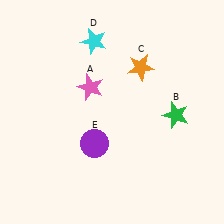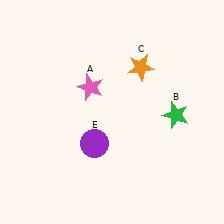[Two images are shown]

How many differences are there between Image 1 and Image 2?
There is 1 difference between the two images.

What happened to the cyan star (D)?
The cyan star (D) was removed in Image 2. It was in the top-left area of Image 1.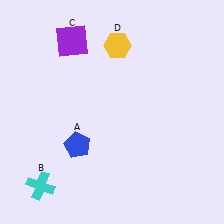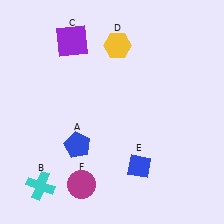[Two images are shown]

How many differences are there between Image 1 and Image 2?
There are 2 differences between the two images.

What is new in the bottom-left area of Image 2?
A magenta circle (F) was added in the bottom-left area of Image 2.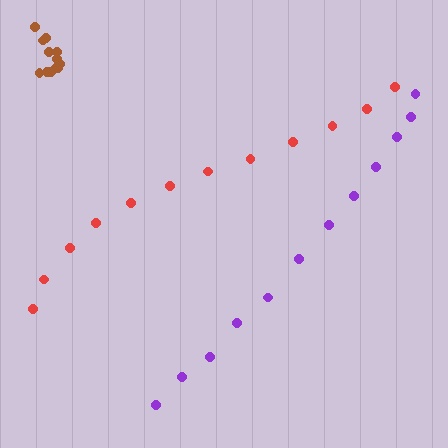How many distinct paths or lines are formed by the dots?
There are 3 distinct paths.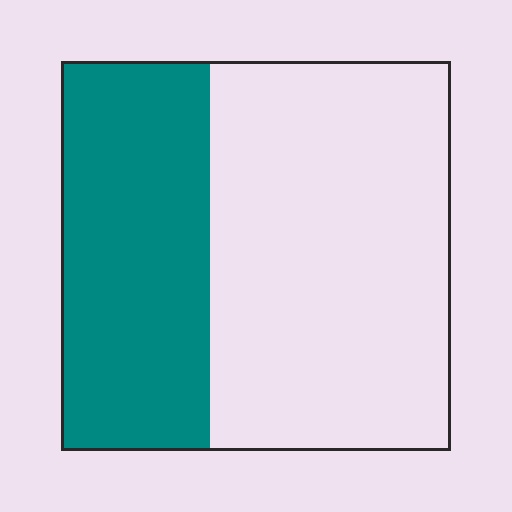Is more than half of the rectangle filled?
No.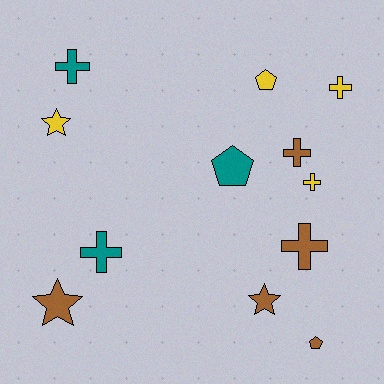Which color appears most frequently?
Brown, with 5 objects.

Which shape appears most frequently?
Cross, with 6 objects.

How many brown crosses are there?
There are 2 brown crosses.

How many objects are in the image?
There are 12 objects.